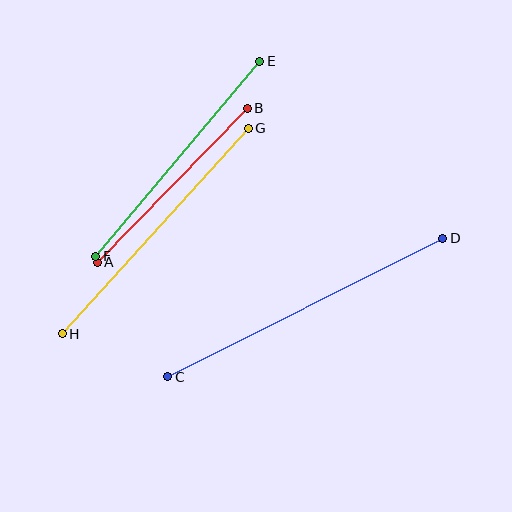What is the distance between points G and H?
The distance is approximately 277 pixels.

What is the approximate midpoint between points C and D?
The midpoint is at approximately (305, 308) pixels.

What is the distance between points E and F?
The distance is approximately 255 pixels.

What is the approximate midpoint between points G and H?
The midpoint is at approximately (155, 231) pixels.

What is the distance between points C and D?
The distance is approximately 308 pixels.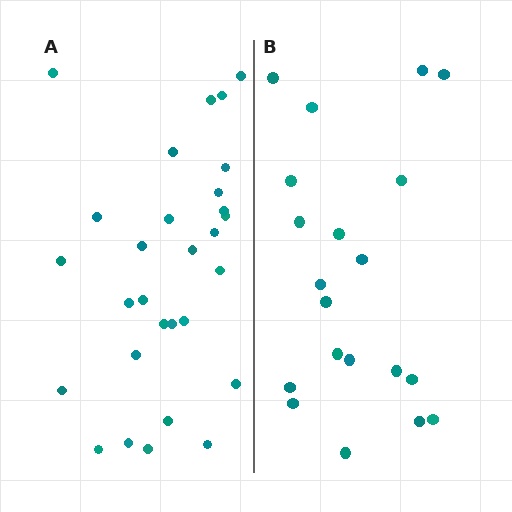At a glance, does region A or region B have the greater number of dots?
Region A (the left region) has more dots.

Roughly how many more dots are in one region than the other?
Region A has roughly 8 or so more dots than region B.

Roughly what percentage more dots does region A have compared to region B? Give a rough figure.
About 45% more.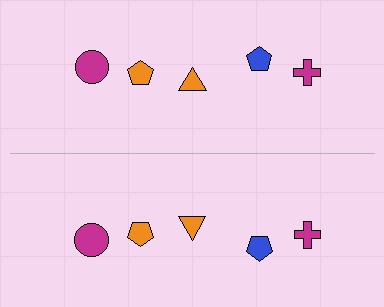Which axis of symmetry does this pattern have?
The pattern has a horizontal axis of symmetry running through the center of the image.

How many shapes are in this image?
There are 10 shapes in this image.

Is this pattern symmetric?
Yes, this pattern has bilateral (reflection) symmetry.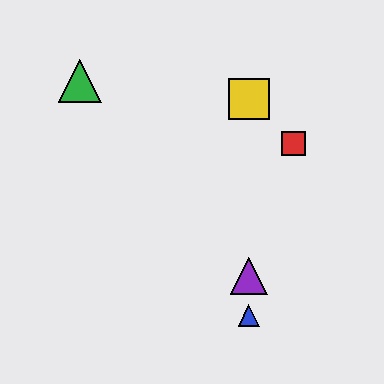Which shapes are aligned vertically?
The blue triangle, the yellow square, the purple triangle are aligned vertically.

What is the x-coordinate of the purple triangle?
The purple triangle is at x≈249.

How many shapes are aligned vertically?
3 shapes (the blue triangle, the yellow square, the purple triangle) are aligned vertically.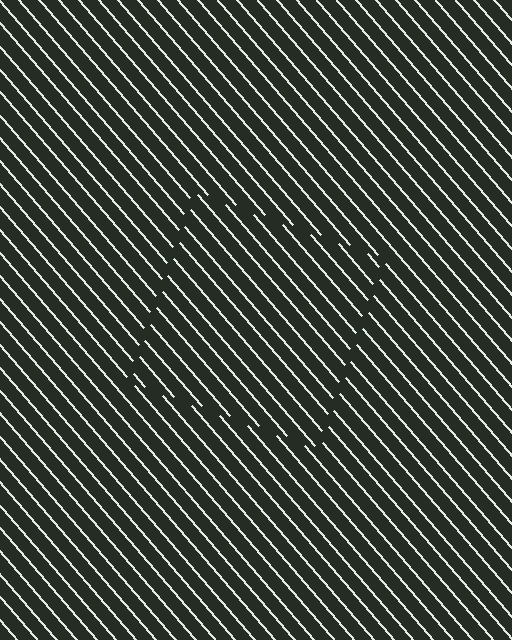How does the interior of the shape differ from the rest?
The interior of the shape contains the same grating, shifted by half a period — the contour is defined by the phase discontinuity where line-ends from the inner and outer gratings abut.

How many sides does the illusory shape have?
4 sides — the line-ends trace a square.